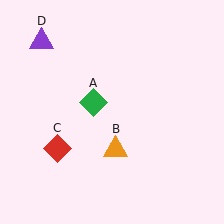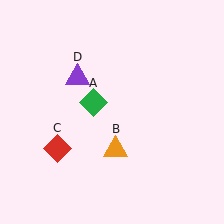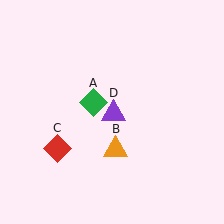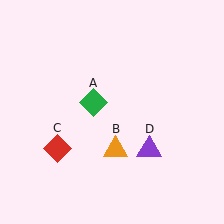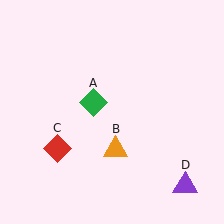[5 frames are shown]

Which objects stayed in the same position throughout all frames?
Green diamond (object A) and orange triangle (object B) and red diamond (object C) remained stationary.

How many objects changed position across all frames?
1 object changed position: purple triangle (object D).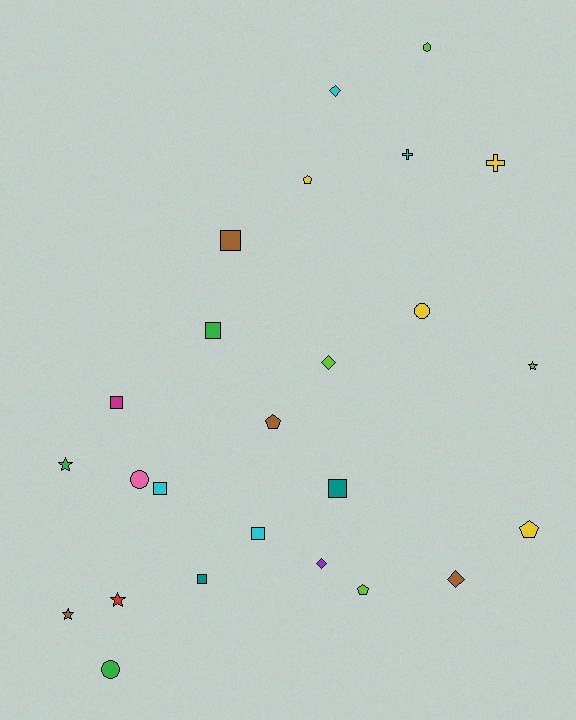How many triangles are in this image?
There are no triangles.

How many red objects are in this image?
There is 1 red object.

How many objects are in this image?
There are 25 objects.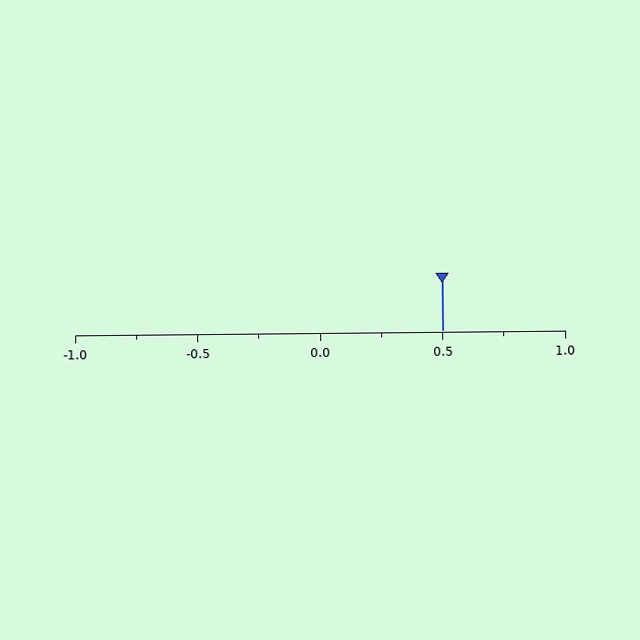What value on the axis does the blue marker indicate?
The marker indicates approximately 0.5.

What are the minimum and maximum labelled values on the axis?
The axis runs from -1.0 to 1.0.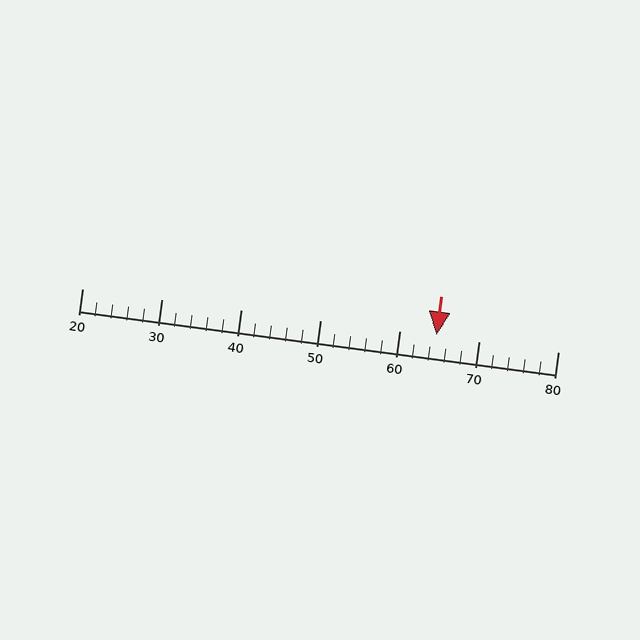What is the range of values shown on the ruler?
The ruler shows values from 20 to 80.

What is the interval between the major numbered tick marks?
The major tick marks are spaced 10 units apart.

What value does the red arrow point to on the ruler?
The red arrow points to approximately 65.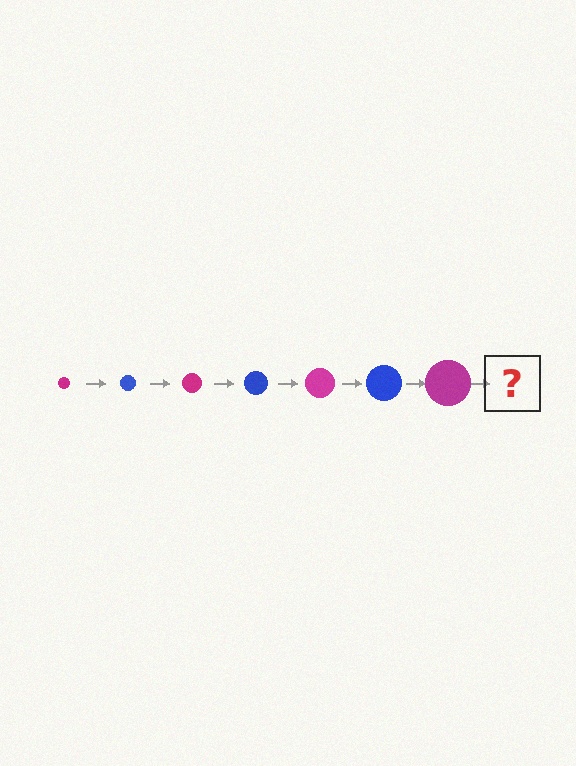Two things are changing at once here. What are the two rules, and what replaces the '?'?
The two rules are that the circle grows larger each step and the color cycles through magenta and blue. The '?' should be a blue circle, larger than the previous one.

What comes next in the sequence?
The next element should be a blue circle, larger than the previous one.